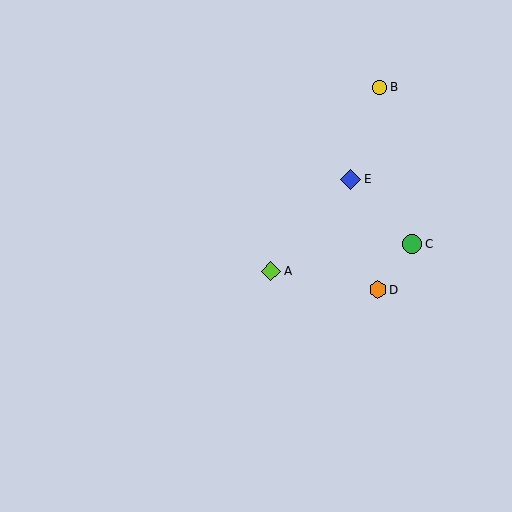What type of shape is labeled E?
Shape E is a blue diamond.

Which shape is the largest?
The blue diamond (labeled E) is the largest.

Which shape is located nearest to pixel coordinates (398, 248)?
The green circle (labeled C) at (412, 244) is nearest to that location.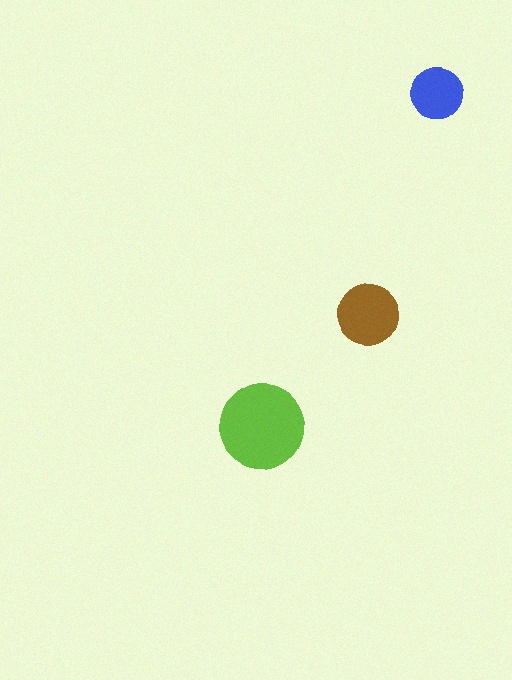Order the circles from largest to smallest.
the lime one, the brown one, the blue one.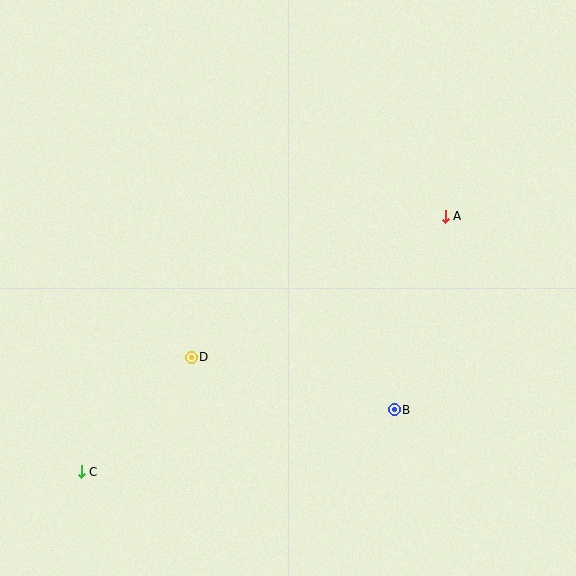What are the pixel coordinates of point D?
Point D is at (191, 357).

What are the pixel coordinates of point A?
Point A is at (445, 216).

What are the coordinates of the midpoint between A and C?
The midpoint between A and C is at (263, 344).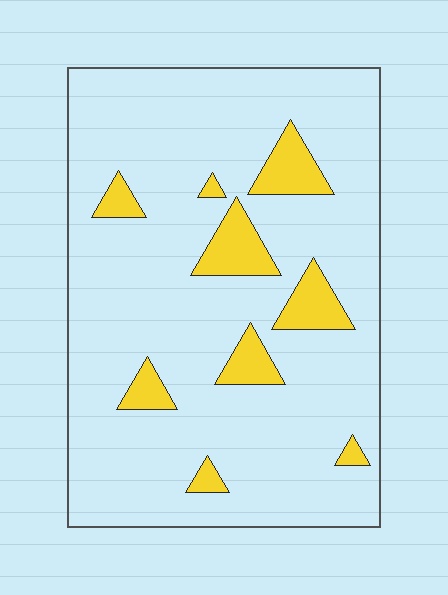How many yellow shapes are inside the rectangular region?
9.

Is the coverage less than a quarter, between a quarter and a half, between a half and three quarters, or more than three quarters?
Less than a quarter.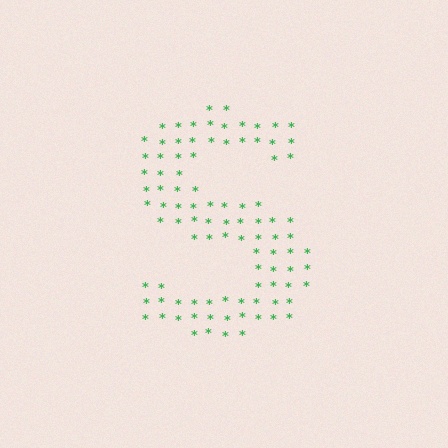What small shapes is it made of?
It is made of small asterisks.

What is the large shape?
The large shape is the letter S.